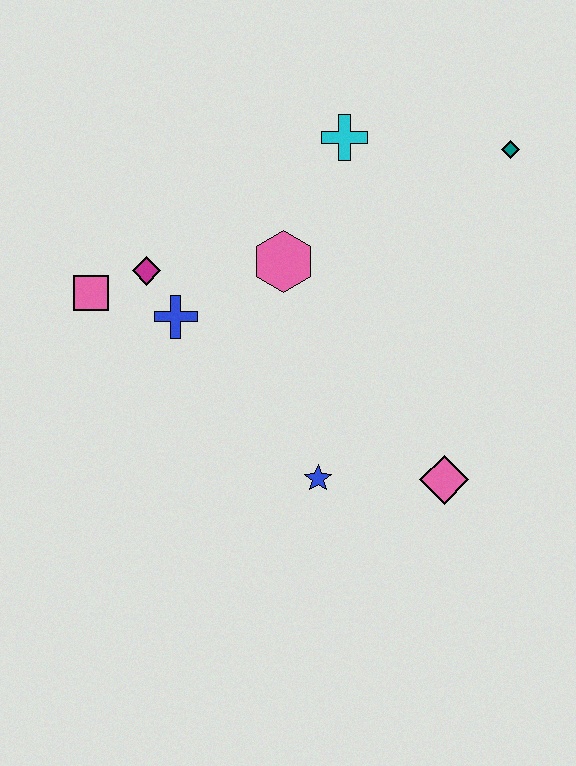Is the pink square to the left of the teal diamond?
Yes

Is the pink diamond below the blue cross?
Yes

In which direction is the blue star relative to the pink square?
The blue star is to the right of the pink square.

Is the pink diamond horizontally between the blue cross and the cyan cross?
No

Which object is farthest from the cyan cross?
The pink diamond is farthest from the cyan cross.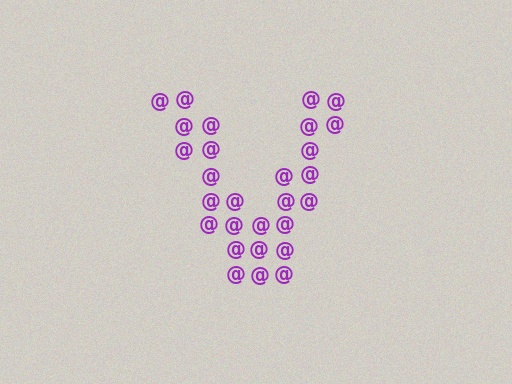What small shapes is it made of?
It is made of small at signs.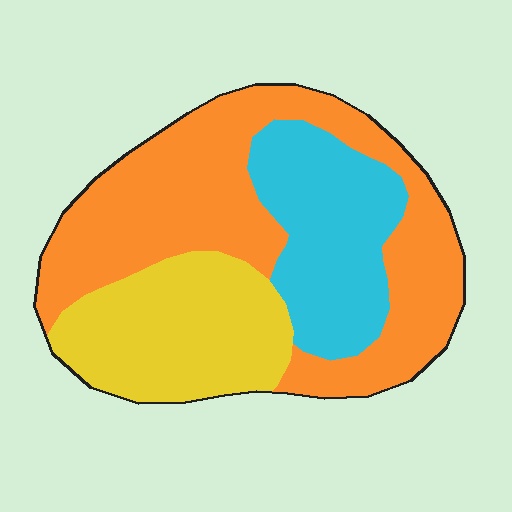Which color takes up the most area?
Orange, at roughly 50%.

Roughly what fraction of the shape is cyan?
Cyan covers about 25% of the shape.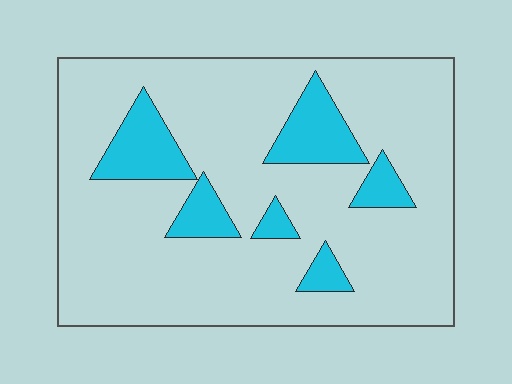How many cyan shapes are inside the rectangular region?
6.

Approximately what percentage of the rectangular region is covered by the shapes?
Approximately 15%.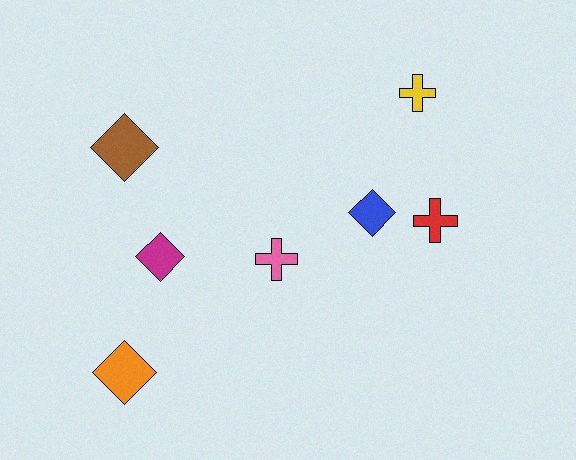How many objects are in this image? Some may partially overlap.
There are 7 objects.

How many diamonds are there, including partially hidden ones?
There are 4 diamonds.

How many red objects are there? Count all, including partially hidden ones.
There is 1 red object.